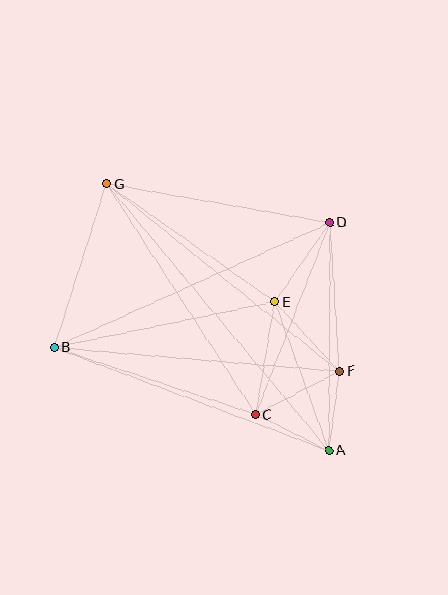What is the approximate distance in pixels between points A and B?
The distance between A and B is approximately 293 pixels.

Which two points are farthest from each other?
Points A and G are farthest from each other.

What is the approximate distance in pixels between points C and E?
The distance between C and E is approximately 114 pixels.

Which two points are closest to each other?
Points A and F are closest to each other.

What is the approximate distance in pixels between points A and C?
The distance between A and C is approximately 82 pixels.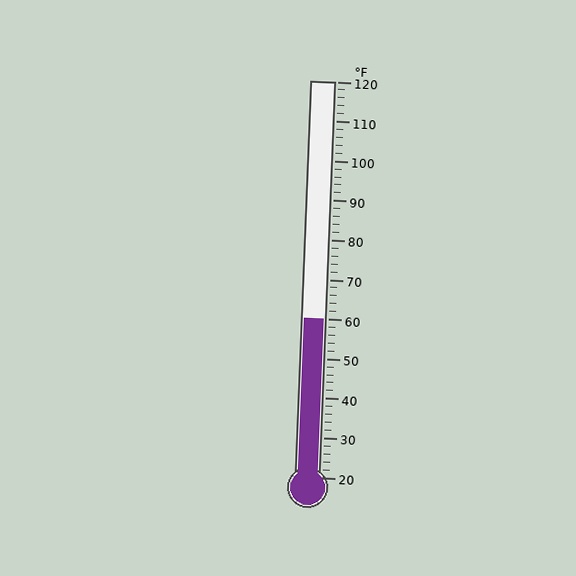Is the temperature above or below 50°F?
The temperature is above 50°F.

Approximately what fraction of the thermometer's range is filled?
The thermometer is filled to approximately 40% of its range.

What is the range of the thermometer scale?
The thermometer scale ranges from 20°F to 120°F.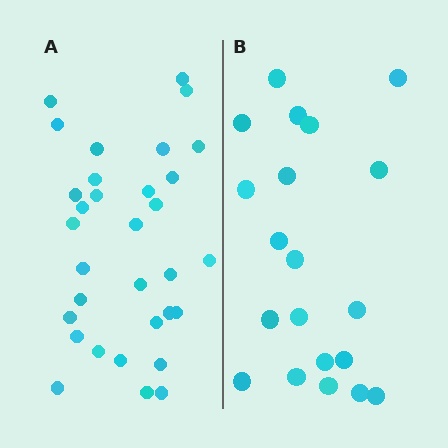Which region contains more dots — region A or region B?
Region A (the left region) has more dots.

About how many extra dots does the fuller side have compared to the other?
Region A has roughly 12 or so more dots than region B.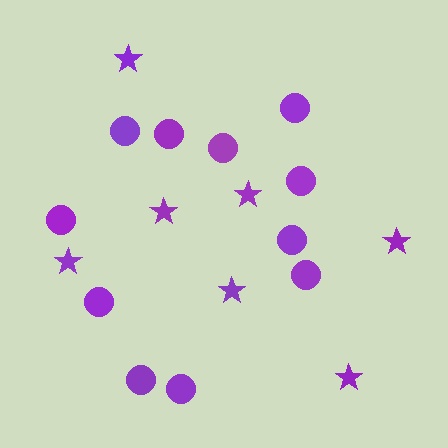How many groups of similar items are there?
There are 2 groups: one group of stars (7) and one group of circles (11).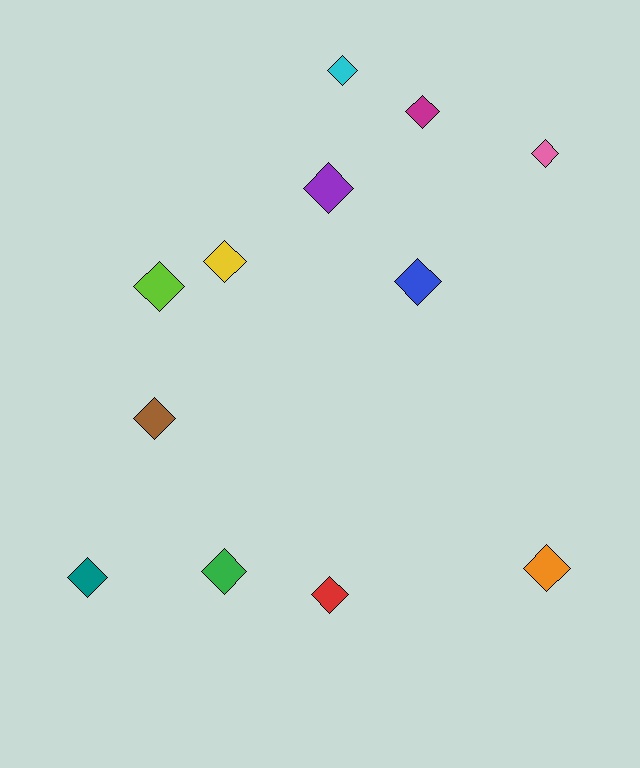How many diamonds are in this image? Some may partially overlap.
There are 12 diamonds.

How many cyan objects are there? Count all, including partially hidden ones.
There is 1 cyan object.